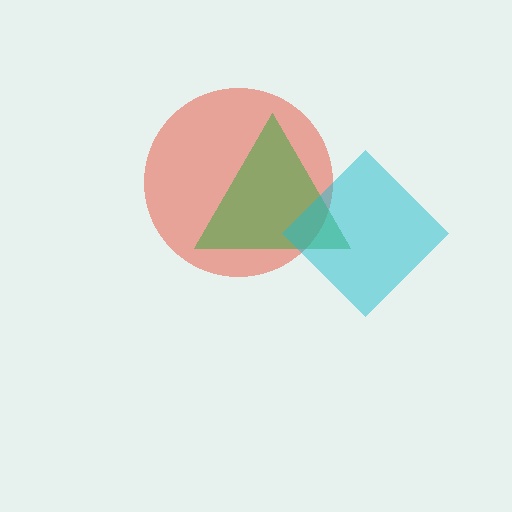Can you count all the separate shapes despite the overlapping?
Yes, there are 3 separate shapes.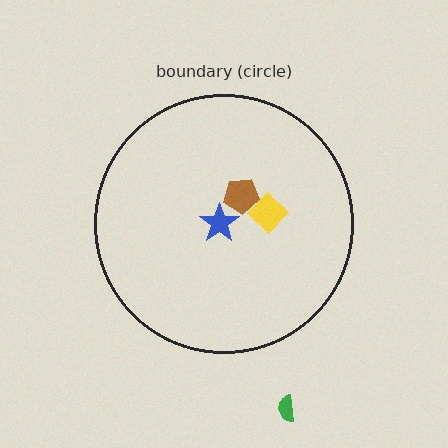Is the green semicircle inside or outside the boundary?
Outside.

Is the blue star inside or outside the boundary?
Inside.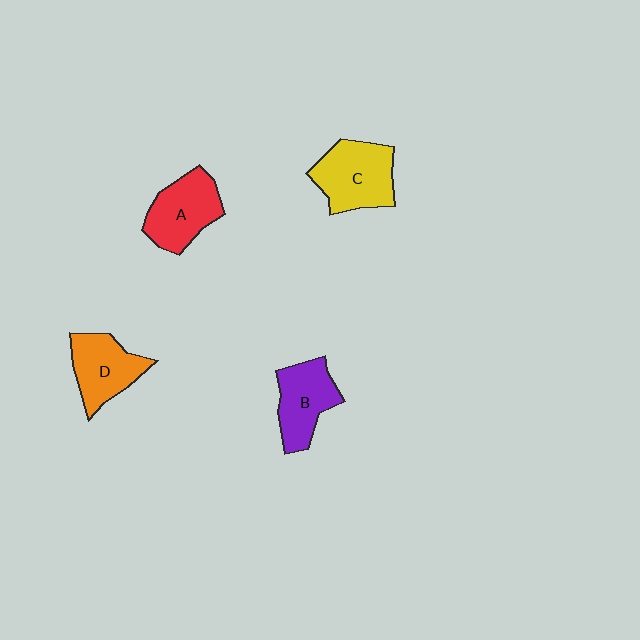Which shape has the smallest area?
Shape B (purple).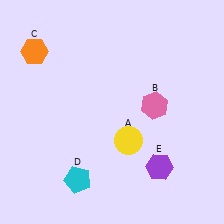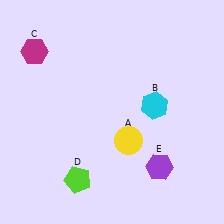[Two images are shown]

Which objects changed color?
B changed from pink to cyan. C changed from orange to magenta. D changed from cyan to lime.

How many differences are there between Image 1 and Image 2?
There are 3 differences between the two images.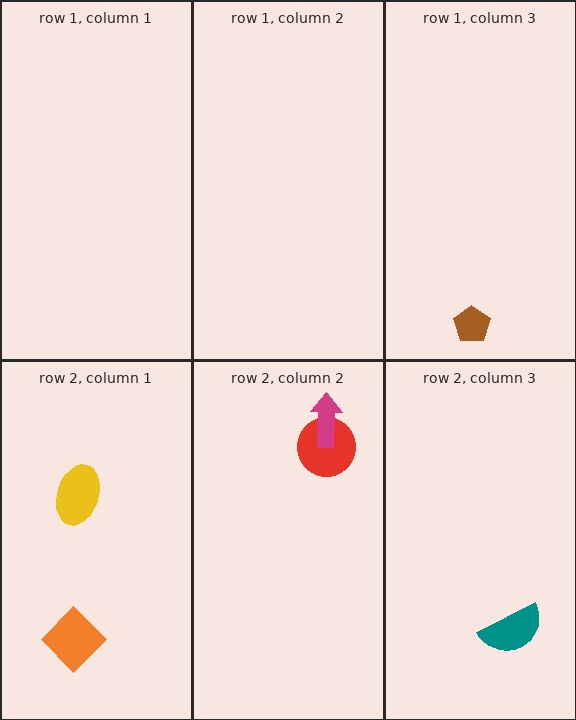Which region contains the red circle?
The row 2, column 2 region.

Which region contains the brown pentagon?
The row 1, column 3 region.